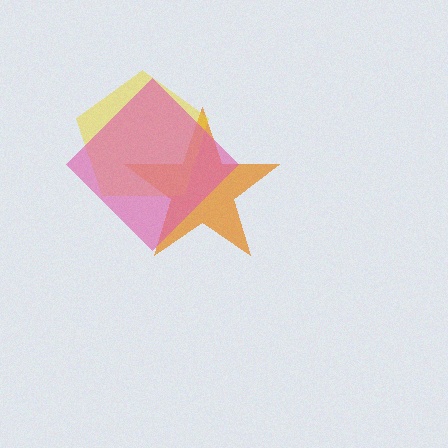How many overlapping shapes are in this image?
There are 3 overlapping shapes in the image.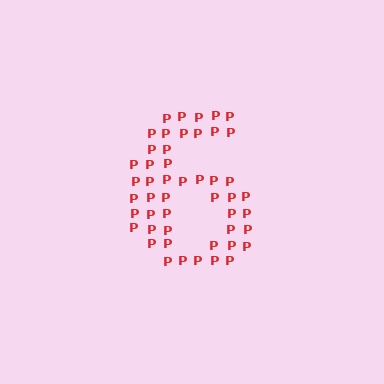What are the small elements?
The small elements are letter P's.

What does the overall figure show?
The overall figure shows the digit 6.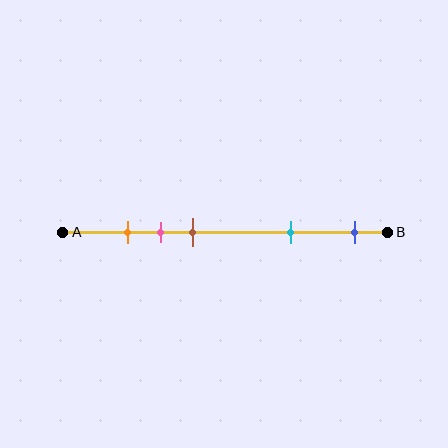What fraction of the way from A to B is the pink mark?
The pink mark is approximately 30% (0.3) of the way from A to B.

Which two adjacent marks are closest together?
The orange and pink marks are the closest adjacent pair.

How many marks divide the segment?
There are 5 marks dividing the segment.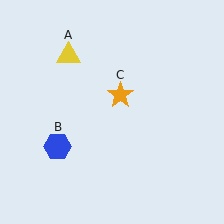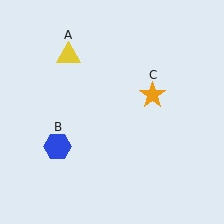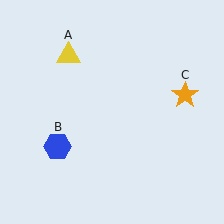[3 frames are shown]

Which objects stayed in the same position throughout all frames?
Yellow triangle (object A) and blue hexagon (object B) remained stationary.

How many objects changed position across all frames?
1 object changed position: orange star (object C).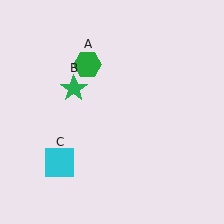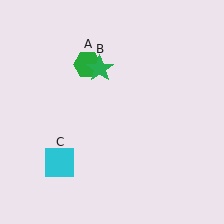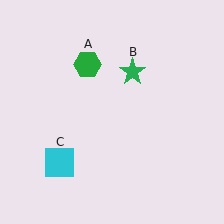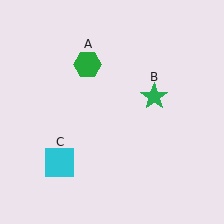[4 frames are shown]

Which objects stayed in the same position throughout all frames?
Green hexagon (object A) and cyan square (object C) remained stationary.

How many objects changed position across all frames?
1 object changed position: green star (object B).